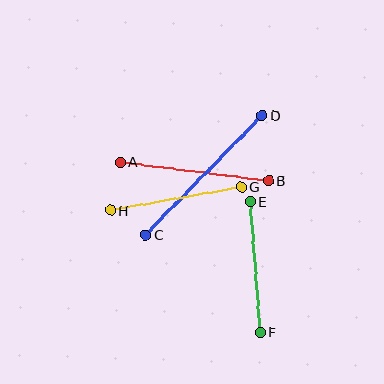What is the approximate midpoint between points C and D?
The midpoint is at approximately (204, 175) pixels.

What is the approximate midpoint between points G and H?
The midpoint is at approximately (176, 199) pixels.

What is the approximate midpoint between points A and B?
The midpoint is at approximately (194, 172) pixels.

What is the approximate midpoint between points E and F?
The midpoint is at approximately (255, 267) pixels.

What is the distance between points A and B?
The distance is approximately 150 pixels.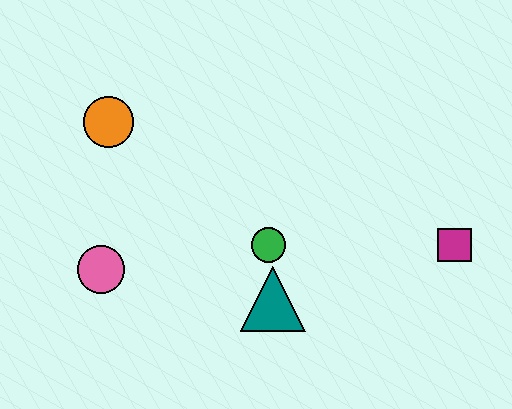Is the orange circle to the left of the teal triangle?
Yes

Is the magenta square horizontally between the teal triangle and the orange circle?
No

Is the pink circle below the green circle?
Yes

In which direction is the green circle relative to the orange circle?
The green circle is to the right of the orange circle.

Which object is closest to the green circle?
The teal triangle is closest to the green circle.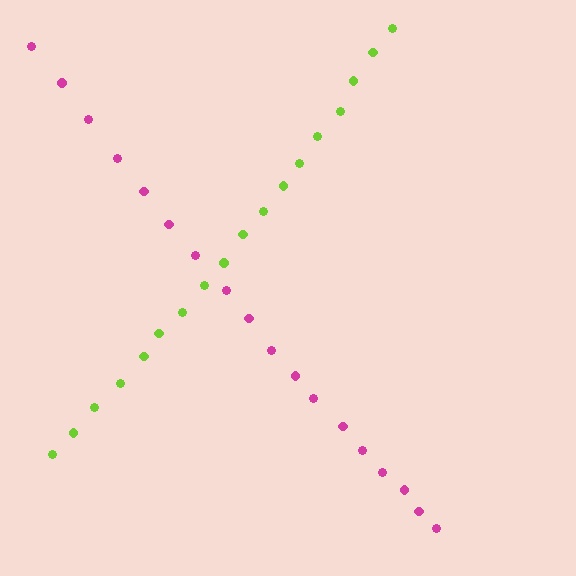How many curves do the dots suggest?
There are 2 distinct paths.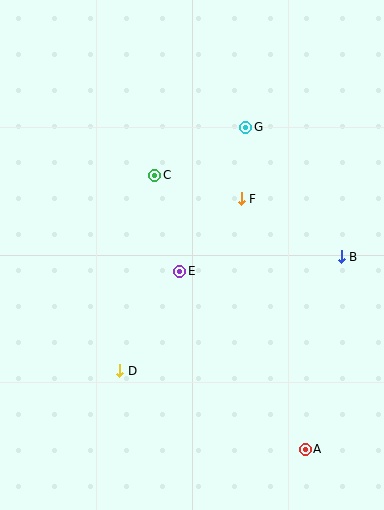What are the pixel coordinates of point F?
Point F is at (241, 199).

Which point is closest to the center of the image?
Point E at (180, 271) is closest to the center.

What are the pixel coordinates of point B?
Point B is at (341, 257).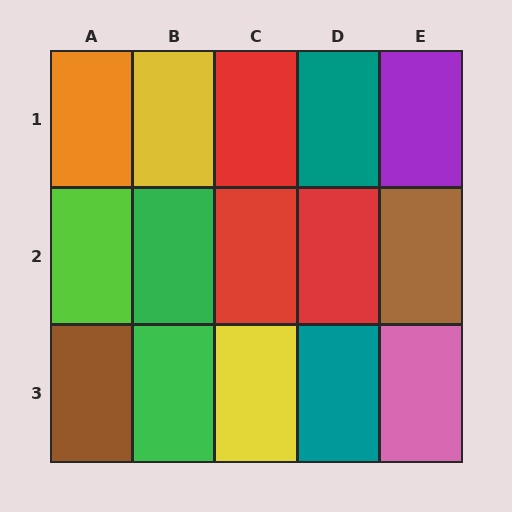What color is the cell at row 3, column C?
Yellow.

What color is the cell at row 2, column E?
Brown.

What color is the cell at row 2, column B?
Green.